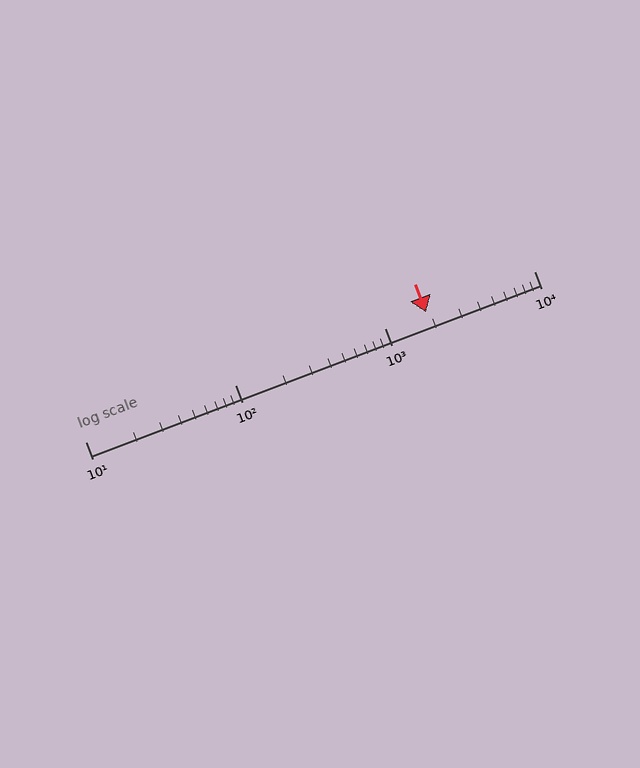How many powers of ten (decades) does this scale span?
The scale spans 3 decades, from 10 to 10000.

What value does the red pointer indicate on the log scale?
The pointer indicates approximately 1900.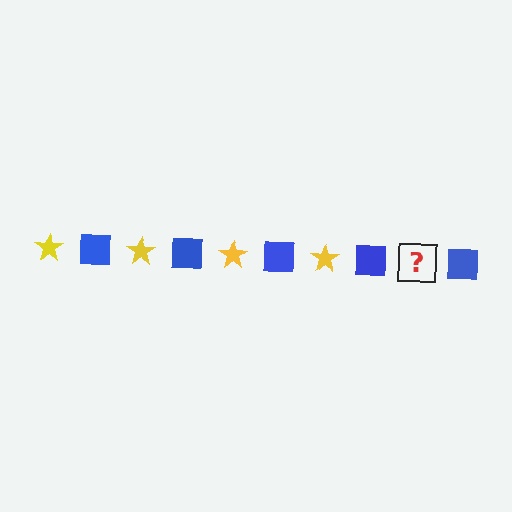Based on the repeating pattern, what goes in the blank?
The blank should be a yellow star.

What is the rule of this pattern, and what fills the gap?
The rule is that the pattern alternates between yellow star and blue square. The gap should be filled with a yellow star.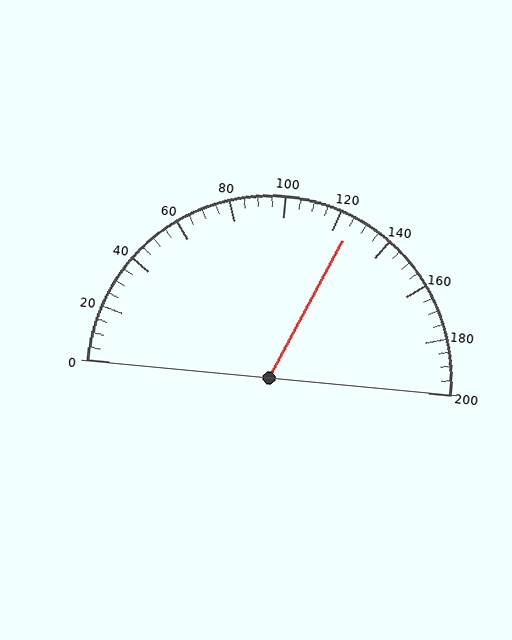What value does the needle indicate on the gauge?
The needle indicates approximately 125.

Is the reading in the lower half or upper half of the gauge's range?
The reading is in the upper half of the range (0 to 200).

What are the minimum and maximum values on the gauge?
The gauge ranges from 0 to 200.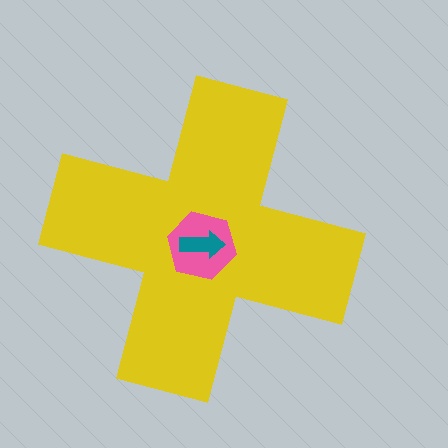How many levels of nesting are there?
3.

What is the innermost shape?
The teal arrow.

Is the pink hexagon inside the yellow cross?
Yes.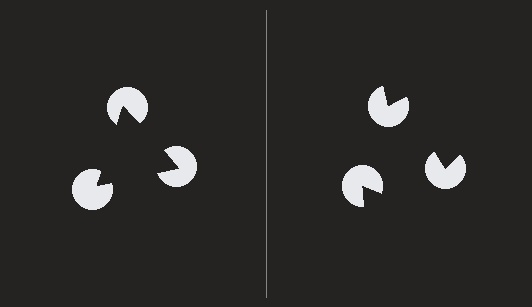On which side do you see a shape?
An illusory triangle appears on the left side. On the right side the wedge cuts are rotated, so no coherent shape forms.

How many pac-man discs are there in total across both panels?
6 — 3 on each side.